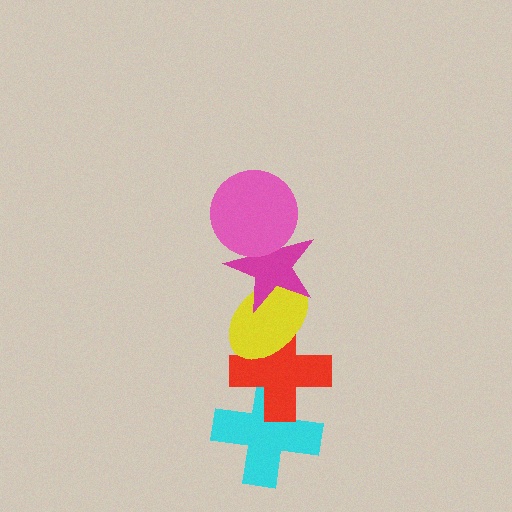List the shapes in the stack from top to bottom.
From top to bottom: the pink circle, the magenta star, the yellow ellipse, the red cross, the cyan cross.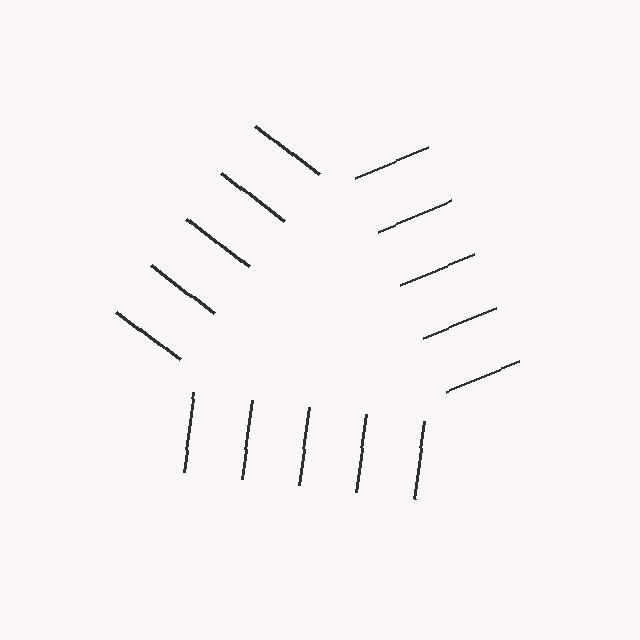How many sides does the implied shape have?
3 sides — the line-ends trace a triangle.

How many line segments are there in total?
15 — 5 along each of the 3 edges.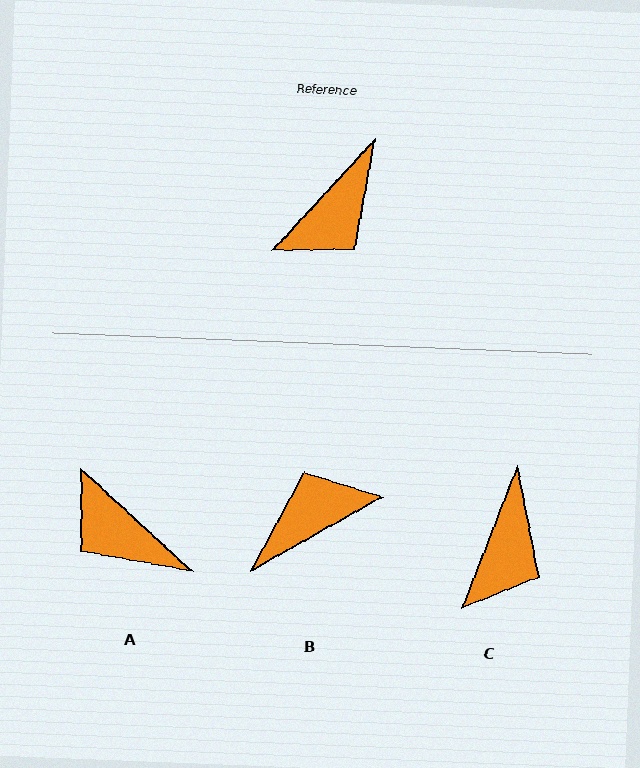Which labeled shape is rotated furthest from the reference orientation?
B, about 162 degrees away.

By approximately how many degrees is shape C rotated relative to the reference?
Approximately 21 degrees counter-clockwise.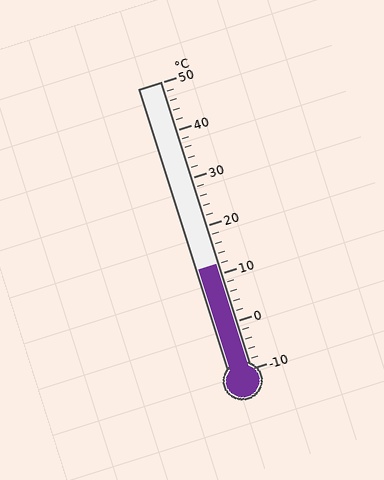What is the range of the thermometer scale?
The thermometer scale ranges from -10°C to 50°C.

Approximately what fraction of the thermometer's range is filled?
The thermometer is filled to approximately 35% of its range.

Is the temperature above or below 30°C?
The temperature is below 30°C.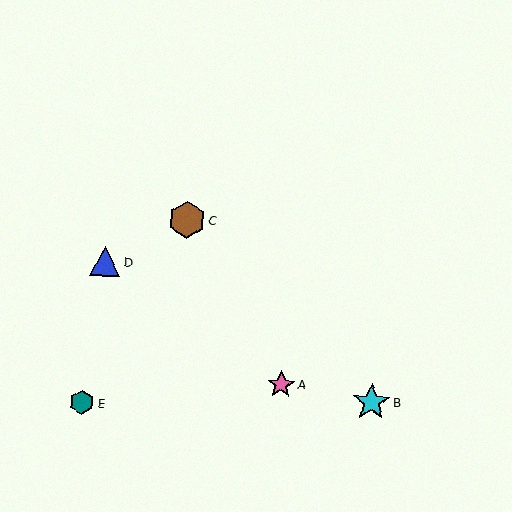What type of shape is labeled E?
Shape E is a teal hexagon.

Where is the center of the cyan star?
The center of the cyan star is at (371, 402).